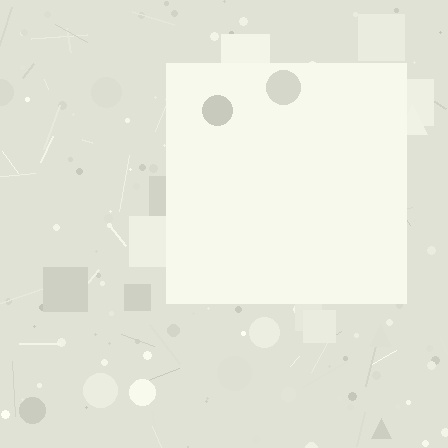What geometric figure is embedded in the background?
A square is embedded in the background.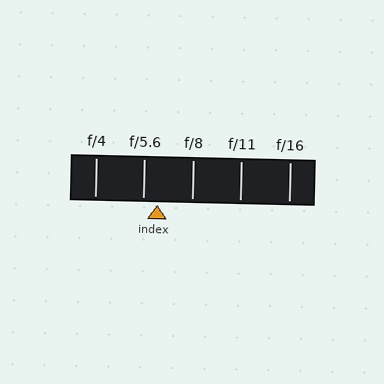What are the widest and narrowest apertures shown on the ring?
The widest aperture shown is f/4 and the narrowest is f/16.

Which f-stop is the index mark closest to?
The index mark is closest to f/5.6.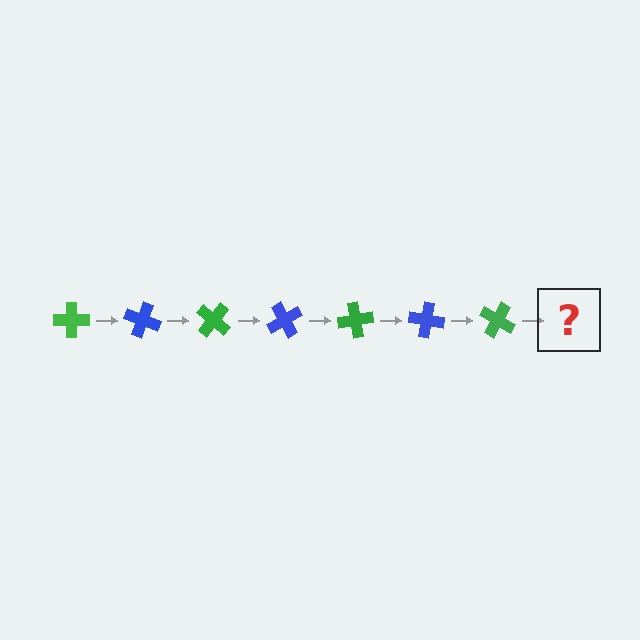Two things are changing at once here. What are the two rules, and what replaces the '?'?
The two rules are that it rotates 20 degrees each step and the color cycles through green and blue. The '?' should be a blue cross, rotated 140 degrees from the start.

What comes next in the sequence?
The next element should be a blue cross, rotated 140 degrees from the start.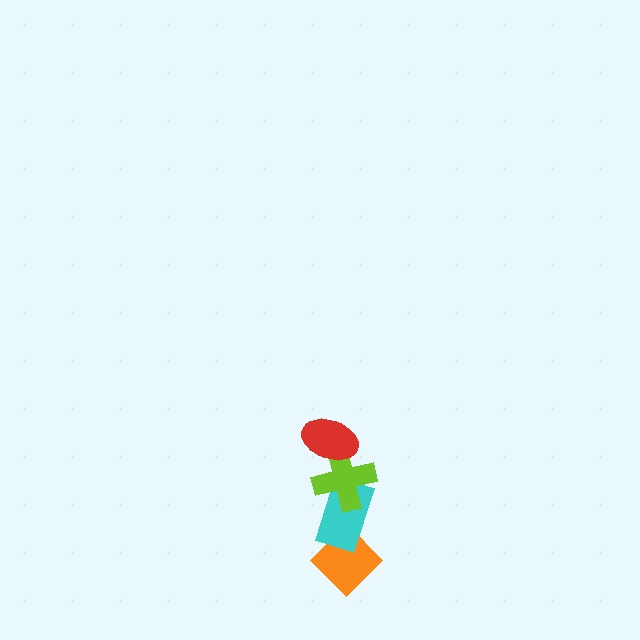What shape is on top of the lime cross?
The red ellipse is on top of the lime cross.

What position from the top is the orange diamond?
The orange diamond is 4th from the top.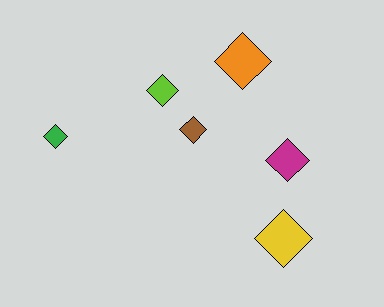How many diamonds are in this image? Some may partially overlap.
There are 6 diamonds.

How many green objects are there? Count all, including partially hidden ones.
There is 1 green object.